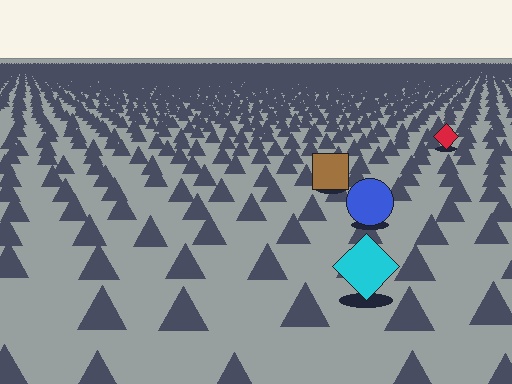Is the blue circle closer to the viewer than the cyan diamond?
No. The cyan diamond is closer — you can tell from the texture gradient: the ground texture is coarser near it.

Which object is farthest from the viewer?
The red diamond is farthest from the viewer. It appears smaller and the ground texture around it is denser.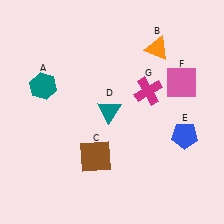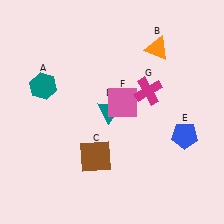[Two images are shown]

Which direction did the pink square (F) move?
The pink square (F) moved left.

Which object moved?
The pink square (F) moved left.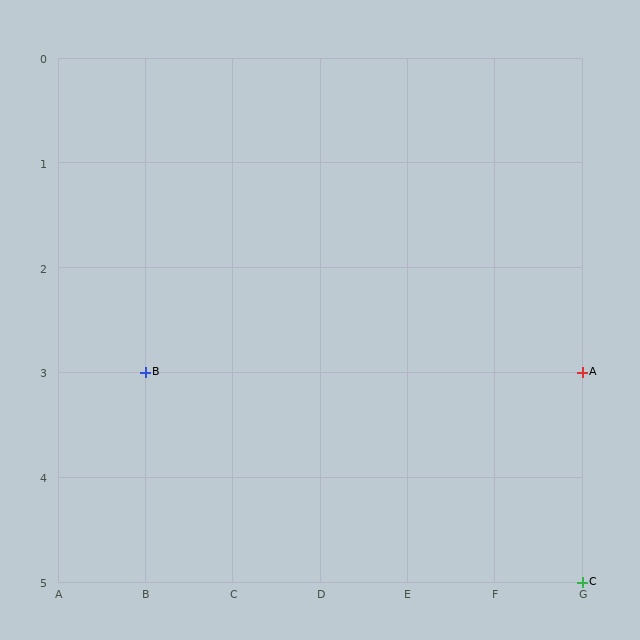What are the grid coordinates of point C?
Point C is at grid coordinates (G, 5).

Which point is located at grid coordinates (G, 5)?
Point C is at (G, 5).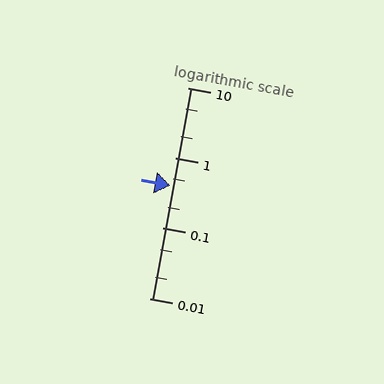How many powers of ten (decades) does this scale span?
The scale spans 3 decades, from 0.01 to 10.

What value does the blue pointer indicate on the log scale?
The pointer indicates approximately 0.4.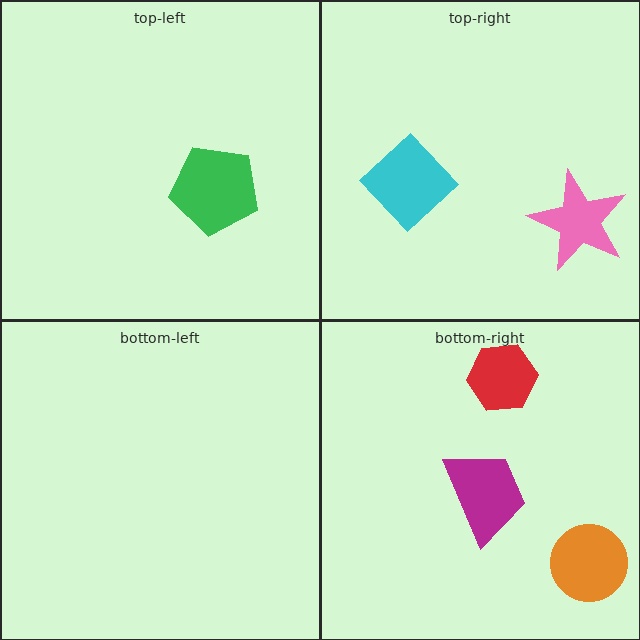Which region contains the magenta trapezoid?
The bottom-right region.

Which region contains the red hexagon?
The bottom-right region.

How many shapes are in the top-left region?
1.